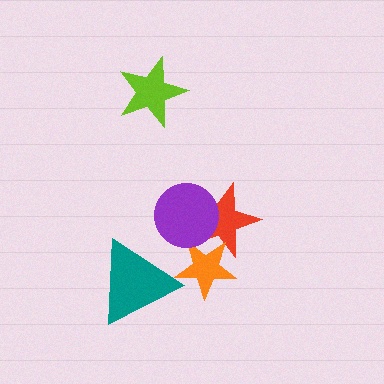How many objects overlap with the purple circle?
2 objects overlap with the purple circle.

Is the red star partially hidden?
Yes, it is partially covered by another shape.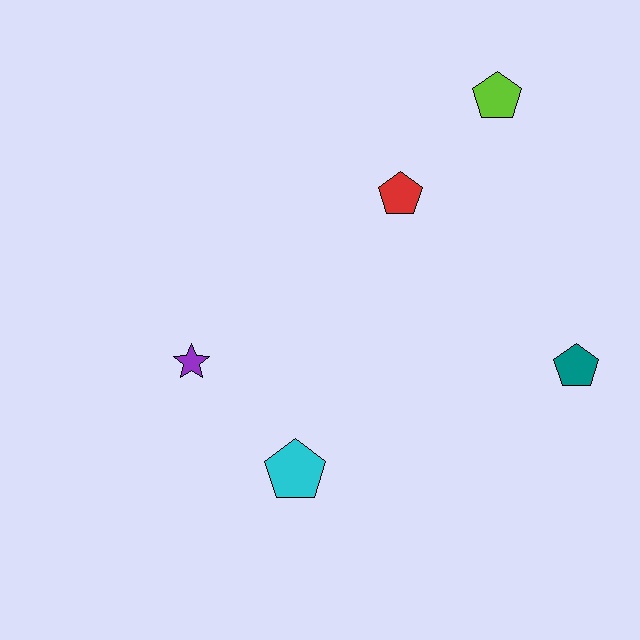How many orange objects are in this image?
There are no orange objects.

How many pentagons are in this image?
There are 4 pentagons.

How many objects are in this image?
There are 5 objects.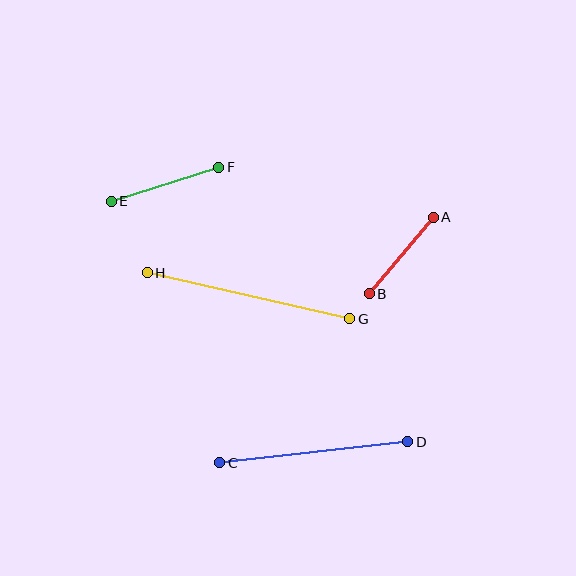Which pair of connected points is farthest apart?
Points G and H are farthest apart.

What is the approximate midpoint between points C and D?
The midpoint is at approximately (314, 452) pixels.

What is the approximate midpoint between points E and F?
The midpoint is at approximately (165, 184) pixels.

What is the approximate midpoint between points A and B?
The midpoint is at approximately (401, 256) pixels.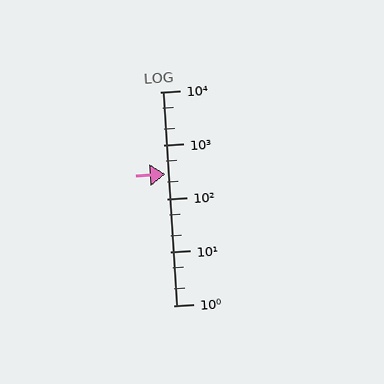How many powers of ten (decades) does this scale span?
The scale spans 4 decades, from 1 to 10000.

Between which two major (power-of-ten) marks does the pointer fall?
The pointer is between 100 and 1000.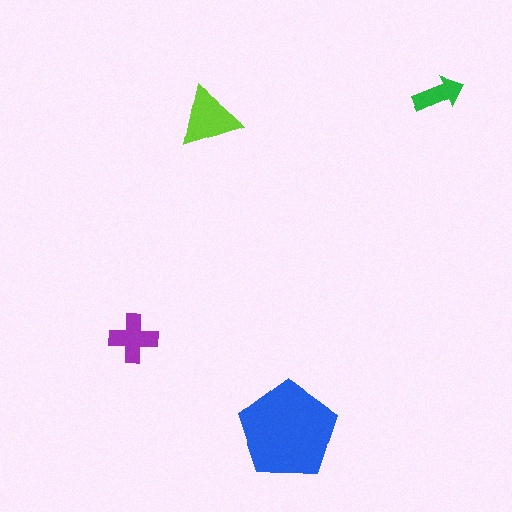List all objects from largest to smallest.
The blue pentagon, the lime triangle, the purple cross, the green arrow.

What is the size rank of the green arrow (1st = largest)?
4th.